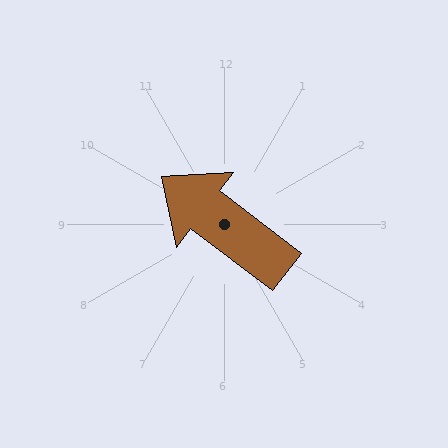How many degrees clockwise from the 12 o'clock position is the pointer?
Approximately 307 degrees.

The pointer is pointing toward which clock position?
Roughly 10 o'clock.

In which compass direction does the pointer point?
Northwest.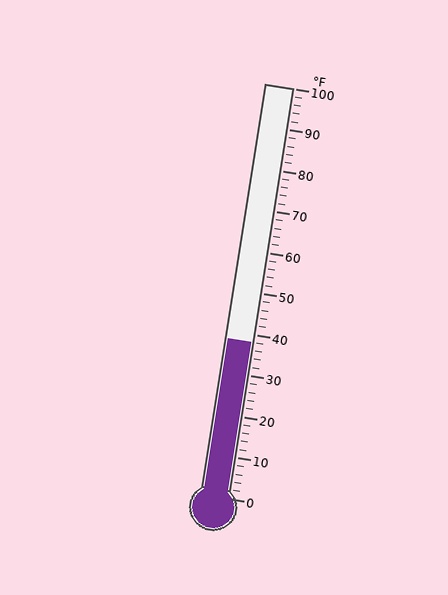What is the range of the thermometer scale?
The thermometer scale ranges from 0°F to 100°F.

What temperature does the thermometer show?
The thermometer shows approximately 38°F.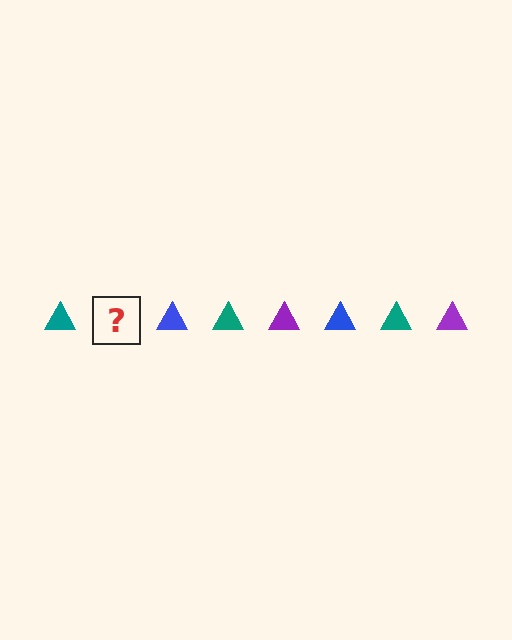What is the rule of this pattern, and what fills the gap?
The rule is that the pattern cycles through teal, purple, blue triangles. The gap should be filled with a purple triangle.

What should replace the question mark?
The question mark should be replaced with a purple triangle.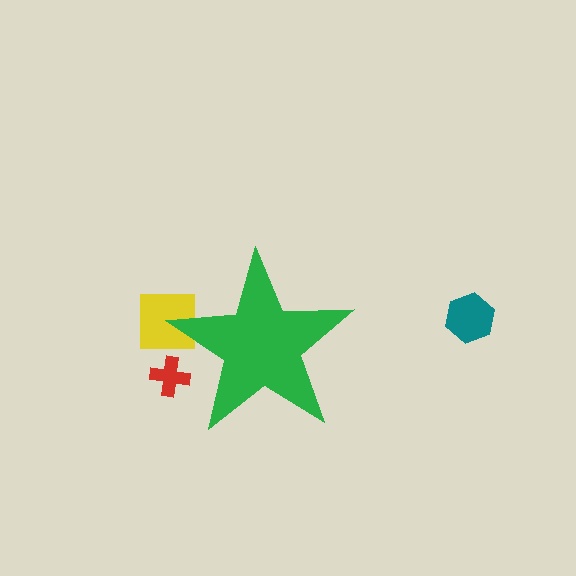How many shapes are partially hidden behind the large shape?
2 shapes are partially hidden.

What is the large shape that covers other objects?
A green star.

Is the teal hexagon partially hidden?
No, the teal hexagon is fully visible.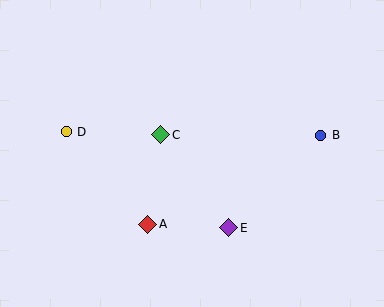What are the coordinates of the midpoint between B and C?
The midpoint between B and C is at (241, 135).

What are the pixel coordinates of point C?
Point C is at (161, 135).